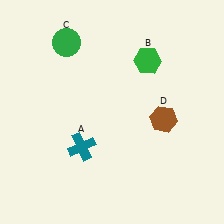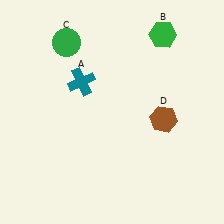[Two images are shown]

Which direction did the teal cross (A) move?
The teal cross (A) moved up.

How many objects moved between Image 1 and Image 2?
2 objects moved between the two images.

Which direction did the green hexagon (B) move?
The green hexagon (B) moved up.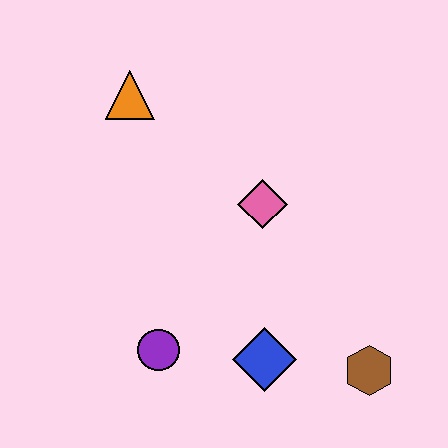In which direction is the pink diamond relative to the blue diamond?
The pink diamond is above the blue diamond.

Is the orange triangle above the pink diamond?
Yes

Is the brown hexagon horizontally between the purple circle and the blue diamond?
No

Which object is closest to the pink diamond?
The blue diamond is closest to the pink diamond.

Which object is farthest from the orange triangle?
The brown hexagon is farthest from the orange triangle.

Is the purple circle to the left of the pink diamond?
Yes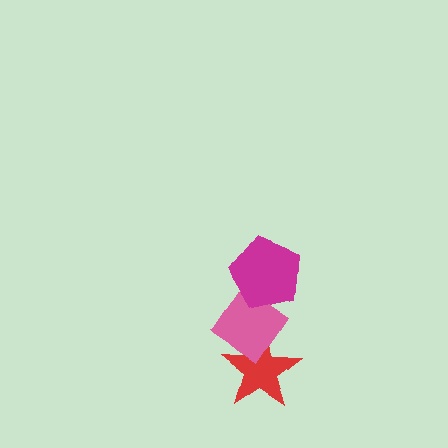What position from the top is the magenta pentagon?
The magenta pentagon is 1st from the top.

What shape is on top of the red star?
The pink diamond is on top of the red star.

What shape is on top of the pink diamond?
The magenta pentagon is on top of the pink diamond.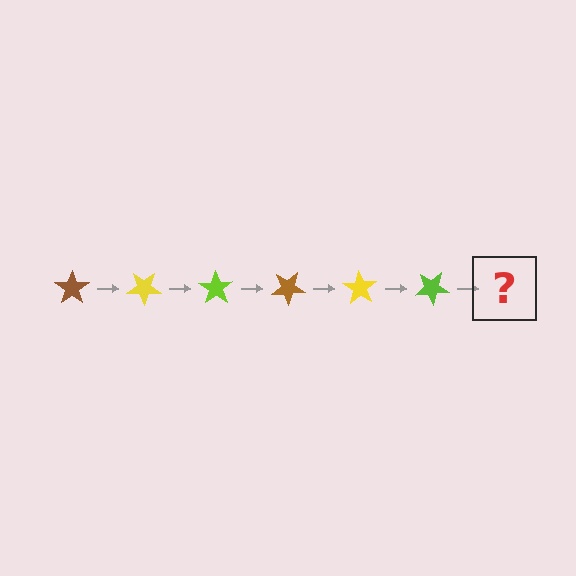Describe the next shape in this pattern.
It should be a brown star, rotated 210 degrees from the start.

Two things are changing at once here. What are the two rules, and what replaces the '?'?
The two rules are that it rotates 35 degrees each step and the color cycles through brown, yellow, and lime. The '?' should be a brown star, rotated 210 degrees from the start.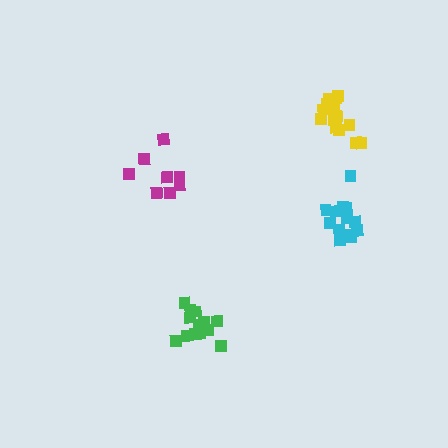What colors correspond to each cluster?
The clusters are colored: yellow, magenta, cyan, green.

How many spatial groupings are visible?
There are 4 spatial groupings.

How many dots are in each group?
Group 1: 14 dots, Group 2: 8 dots, Group 3: 14 dots, Group 4: 14 dots (50 total).